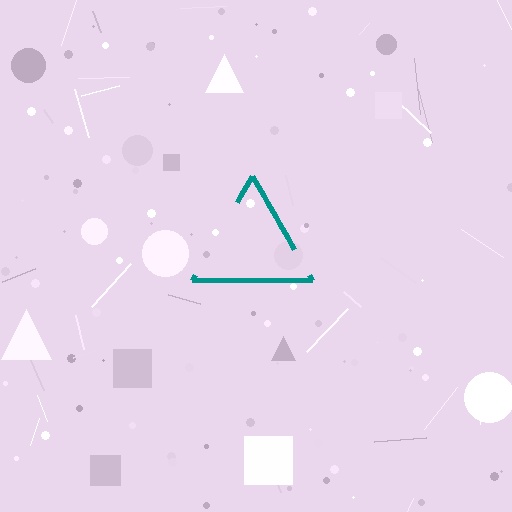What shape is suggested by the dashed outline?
The dashed outline suggests a triangle.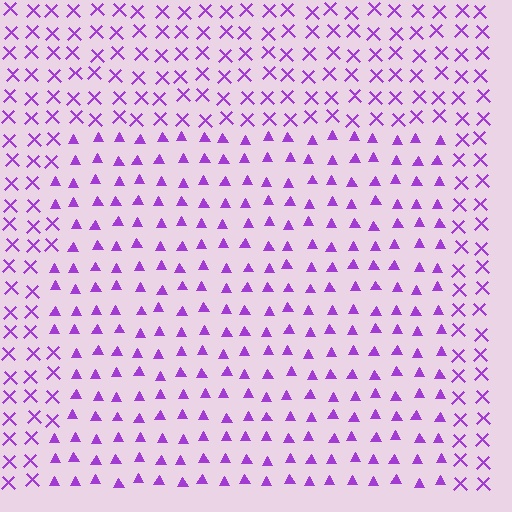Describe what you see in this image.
The image is filled with small purple elements arranged in a uniform grid. A rectangle-shaped region contains triangles, while the surrounding area contains X marks. The boundary is defined purely by the change in element shape.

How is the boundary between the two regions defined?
The boundary is defined by a change in element shape: triangles inside vs. X marks outside. All elements share the same color and spacing.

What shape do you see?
I see a rectangle.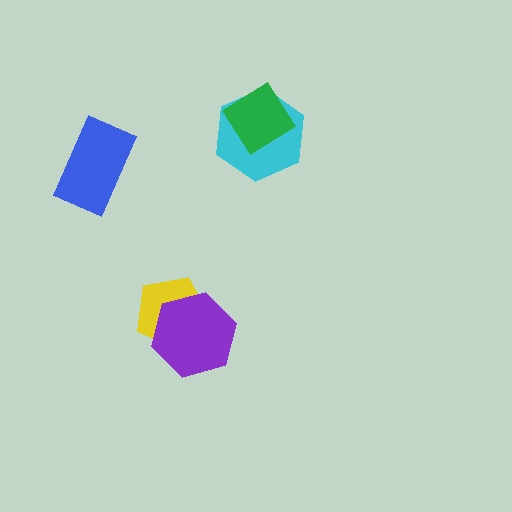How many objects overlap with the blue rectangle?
0 objects overlap with the blue rectangle.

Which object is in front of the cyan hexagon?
The green diamond is in front of the cyan hexagon.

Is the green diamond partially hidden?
No, no other shape covers it.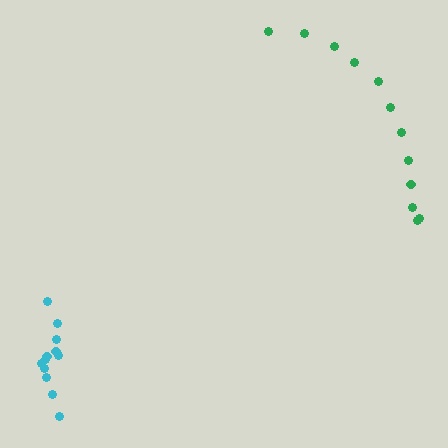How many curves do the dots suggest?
There are 2 distinct paths.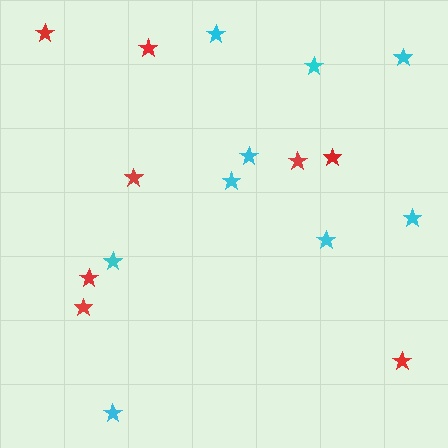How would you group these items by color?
There are 2 groups: one group of cyan stars (9) and one group of red stars (8).